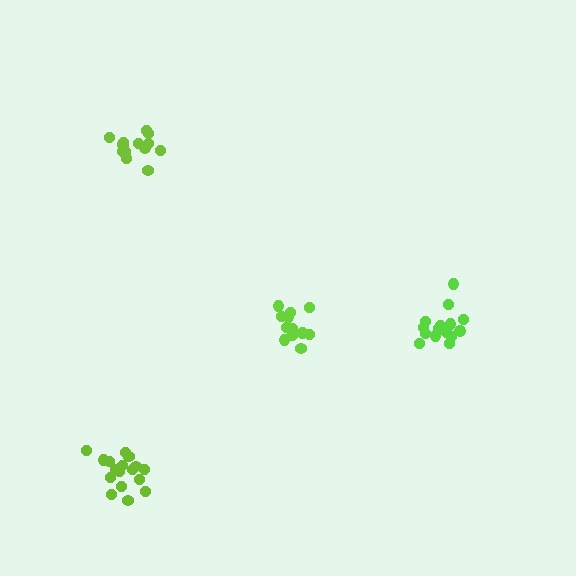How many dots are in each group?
Group 1: 19 dots, Group 2: 13 dots, Group 3: 14 dots, Group 4: 15 dots (61 total).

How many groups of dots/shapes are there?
There are 4 groups.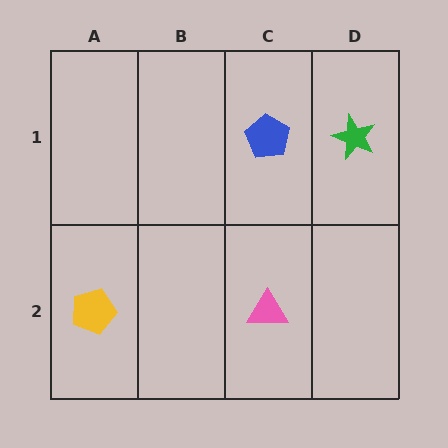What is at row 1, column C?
A blue pentagon.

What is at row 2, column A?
A yellow pentagon.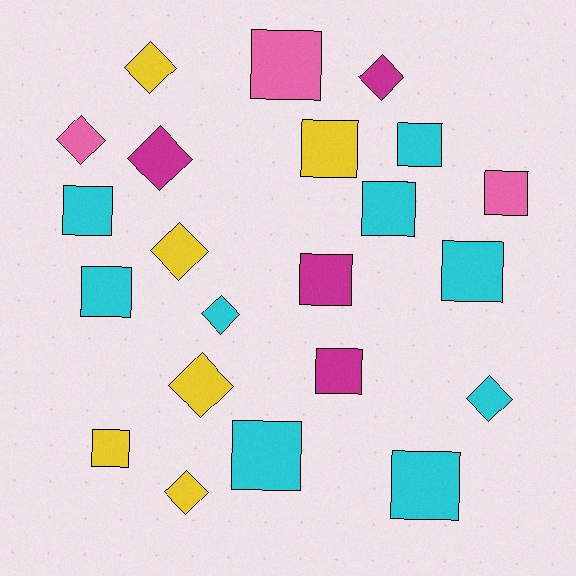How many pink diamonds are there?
There is 1 pink diamond.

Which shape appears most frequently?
Square, with 13 objects.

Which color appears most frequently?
Cyan, with 9 objects.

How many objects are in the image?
There are 22 objects.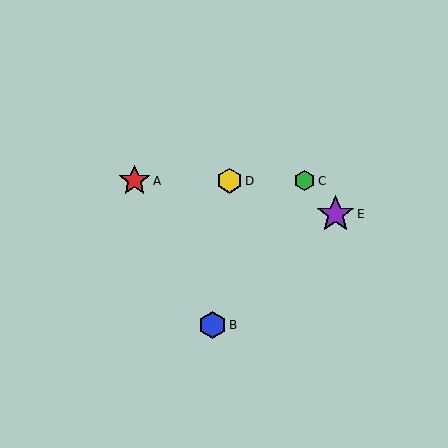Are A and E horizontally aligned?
No, A is at y≈181 and E is at y≈214.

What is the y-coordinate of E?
Object E is at y≈214.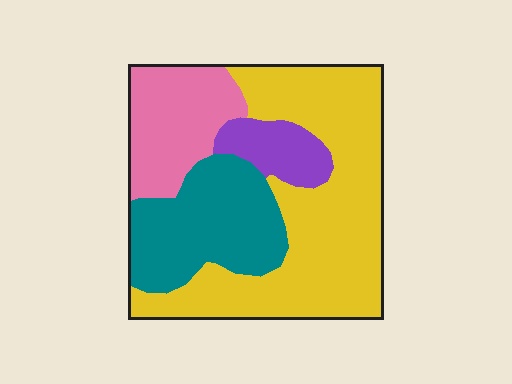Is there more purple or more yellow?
Yellow.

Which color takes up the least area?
Purple, at roughly 10%.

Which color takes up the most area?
Yellow, at roughly 50%.